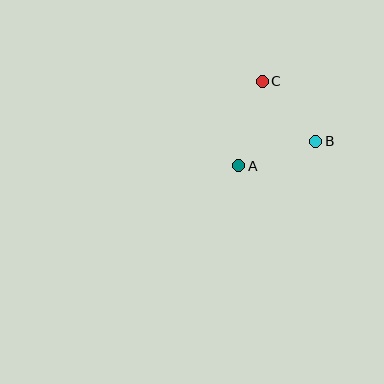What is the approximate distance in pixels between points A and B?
The distance between A and B is approximately 81 pixels.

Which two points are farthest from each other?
Points A and C are farthest from each other.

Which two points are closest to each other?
Points B and C are closest to each other.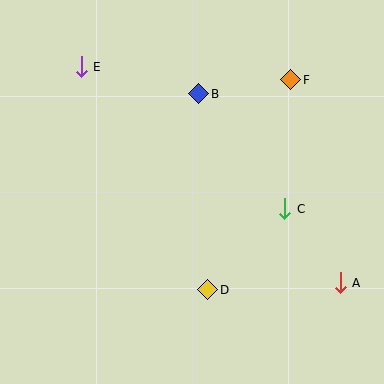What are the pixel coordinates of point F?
Point F is at (291, 80).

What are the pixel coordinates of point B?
Point B is at (199, 94).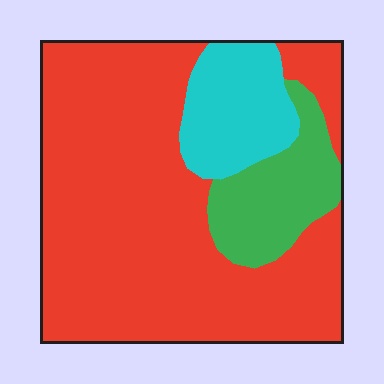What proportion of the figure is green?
Green takes up about one eighth (1/8) of the figure.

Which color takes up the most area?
Red, at roughly 70%.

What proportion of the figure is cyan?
Cyan covers roughly 15% of the figure.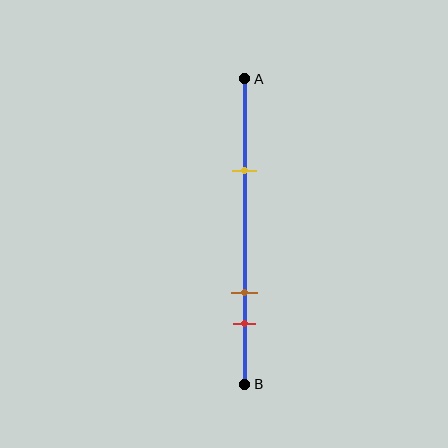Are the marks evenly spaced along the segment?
No, the marks are not evenly spaced.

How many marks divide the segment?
There are 3 marks dividing the segment.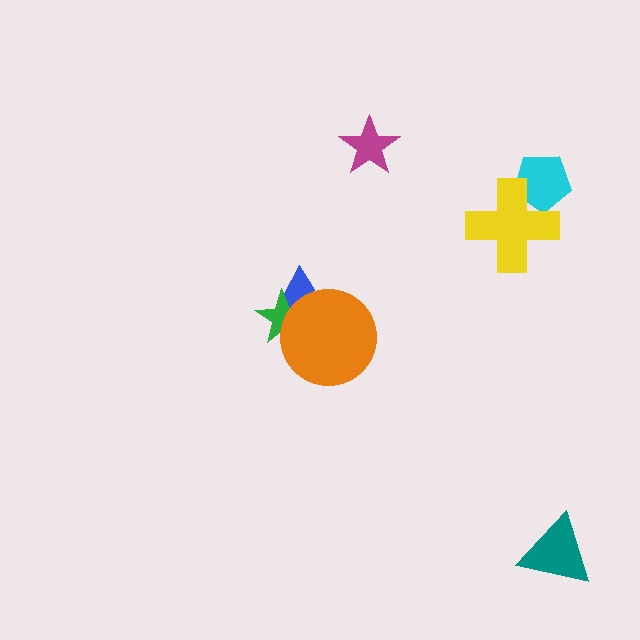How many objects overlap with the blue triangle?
2 objects overlap with the blue triangle.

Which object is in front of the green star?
The orange circle is in front of the green star.